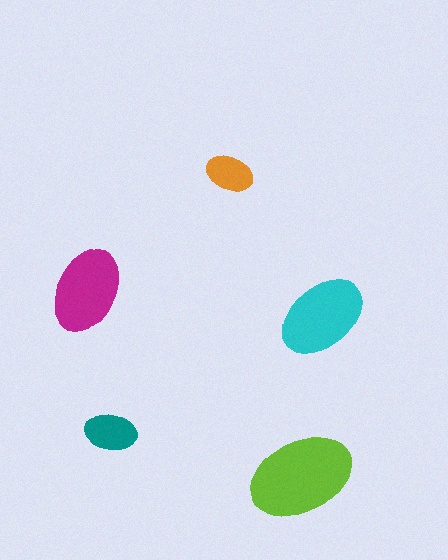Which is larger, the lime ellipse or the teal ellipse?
The lime one.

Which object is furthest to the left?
The magenta ellipse is leftmost.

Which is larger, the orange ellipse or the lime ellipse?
The lime one.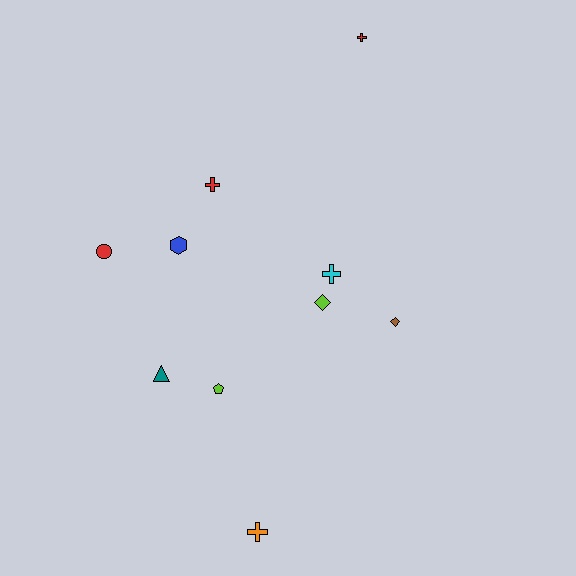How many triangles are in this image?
There is 1 triangle.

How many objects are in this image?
There are 10 objects.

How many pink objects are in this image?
There are no pink objects.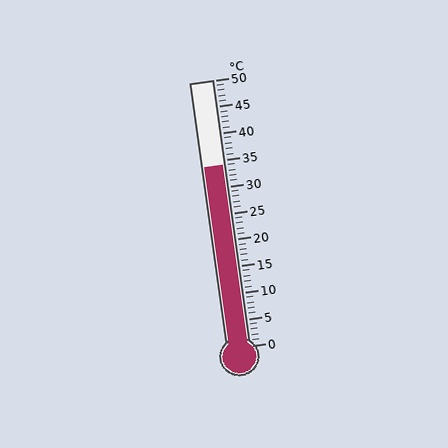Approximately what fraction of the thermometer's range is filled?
The thermometer is filled to approximately 70% of its range.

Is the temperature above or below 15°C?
The temperature is above 15°C.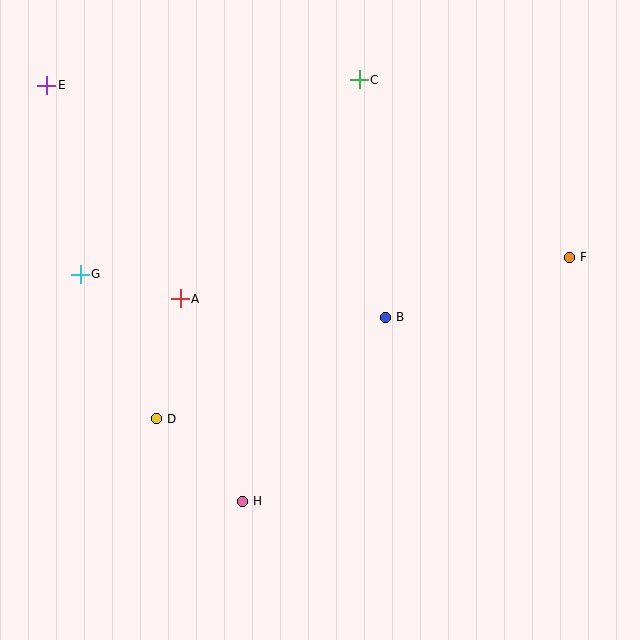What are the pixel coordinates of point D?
Point D is at (156, 419).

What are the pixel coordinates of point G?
Point G is at (80, 274).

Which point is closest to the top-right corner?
Point F is closest to the top-right corner.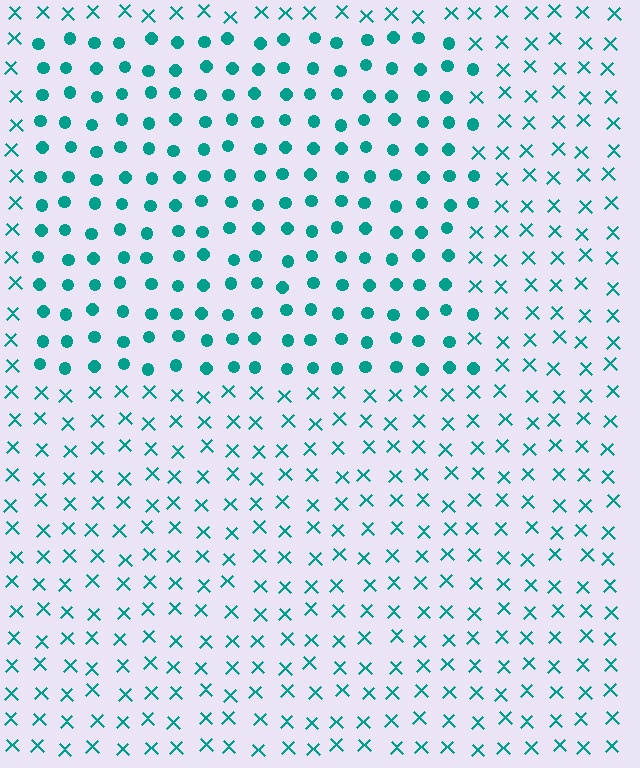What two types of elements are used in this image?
The image uses circles inside the rectangle region and X marks outside it.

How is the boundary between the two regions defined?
The boundary is defined by a change in element shape: circles inside vs. X marks outside. All elements share the same color and spacing.